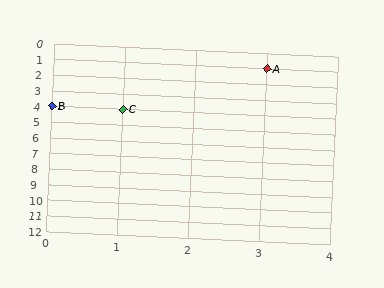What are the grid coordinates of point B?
Point B is at grid coordinates (0, 4).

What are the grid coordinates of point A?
Point A is at grid coordinates (3, 1).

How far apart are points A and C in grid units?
Points A and C are 2 columns and 3 rows apart (about 3.6 grid units diagonally).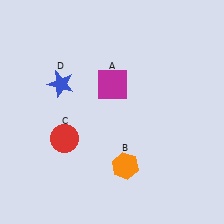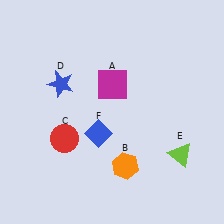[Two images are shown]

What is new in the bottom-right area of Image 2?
A lime triangle (E) was added in the bottom-right area of Image 2.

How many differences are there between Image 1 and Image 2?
There are 2 differences between the two images.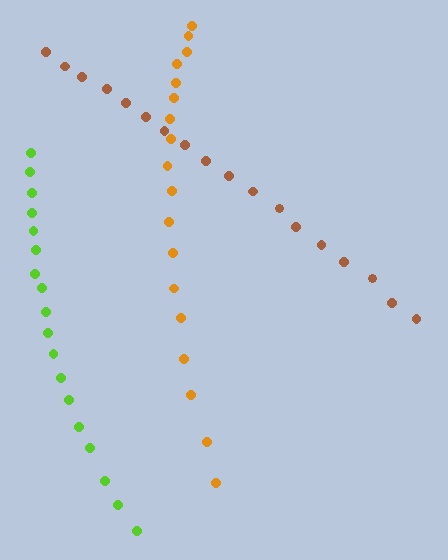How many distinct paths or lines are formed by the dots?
There are 3 distinct paths.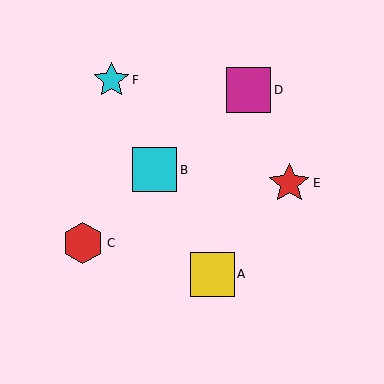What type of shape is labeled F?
Shape F is a cyan star.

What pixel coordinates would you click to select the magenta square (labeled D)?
Click at (249, 90) to select the magenta square D.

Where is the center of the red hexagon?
The center of the red hexagon is at (83, 243).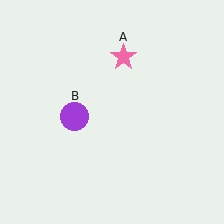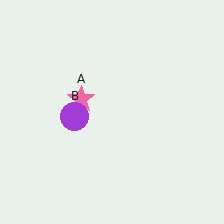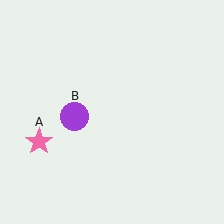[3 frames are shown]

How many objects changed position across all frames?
1 object changed position: pink star (object A).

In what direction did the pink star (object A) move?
The pink star (object A) moved down and to the left.